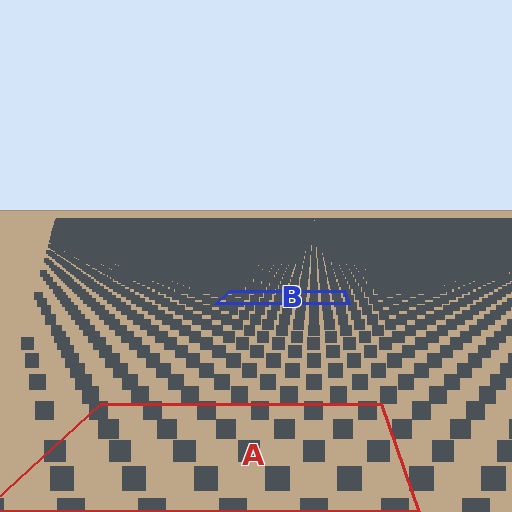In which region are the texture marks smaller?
The texture marks are smaller in region B, because it is farther away.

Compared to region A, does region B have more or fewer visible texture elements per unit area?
Region B has more texture elements per unit area — they are packed more densely because it is farther away.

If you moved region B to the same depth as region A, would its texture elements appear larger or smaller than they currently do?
They would appear larger. At a closer depth, the same texture elements are projected at a bigger on-screen size.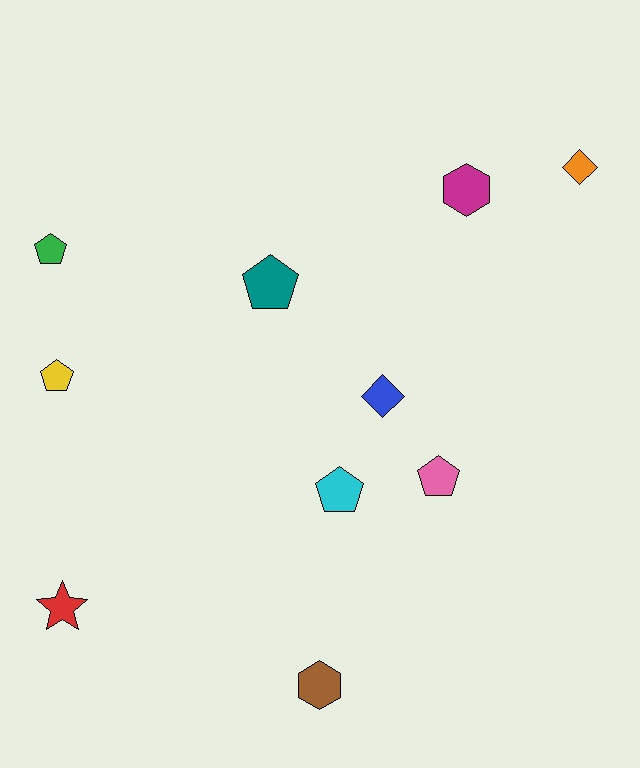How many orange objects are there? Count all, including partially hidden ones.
There is 1 orange object.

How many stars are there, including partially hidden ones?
There is 1 star.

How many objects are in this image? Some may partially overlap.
There are 10 objects.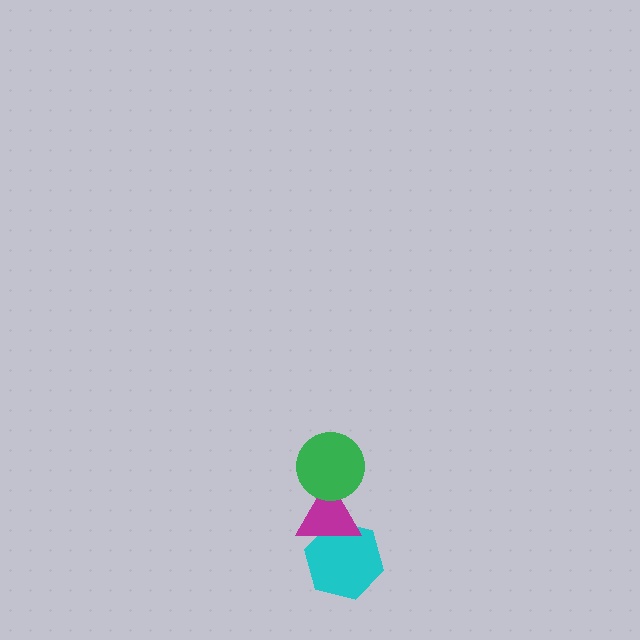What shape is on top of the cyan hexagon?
The magenta triangle is on top of the cyan hexagon.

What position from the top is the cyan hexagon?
The cyan hexagon is 3rd from the top.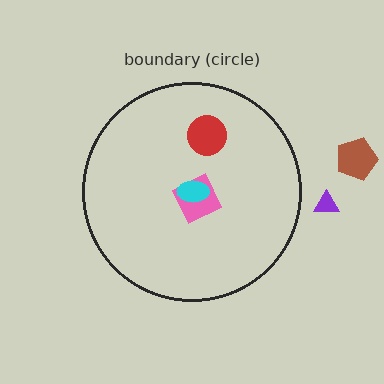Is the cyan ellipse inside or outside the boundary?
Inside.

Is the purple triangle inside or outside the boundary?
Outside.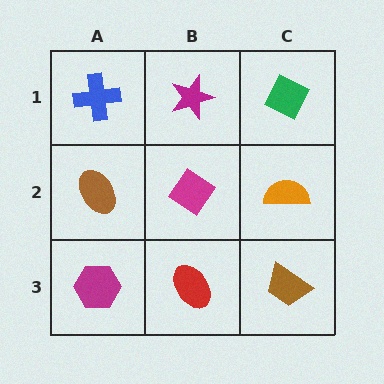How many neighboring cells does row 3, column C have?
2.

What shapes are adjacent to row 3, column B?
A magenta diamond (row 2, column B), a magenta hexagon (row 3, column A), a brown trapezoid (row 3, column C).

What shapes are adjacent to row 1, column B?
A magenta diamond (row 2, column B), a blue cross (row 1, column A), a green diamond (row 1, column C).